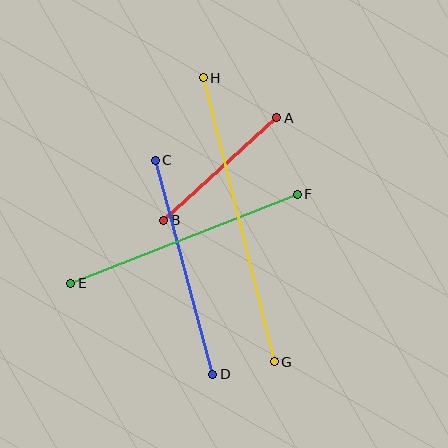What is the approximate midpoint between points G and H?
The midpoint is at approximately (239, 220) pixels.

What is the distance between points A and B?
The distance is approximately 152 pixels.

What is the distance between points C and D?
The distance is approximately 222 pixels.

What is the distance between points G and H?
The distance is approximately 293 pixels.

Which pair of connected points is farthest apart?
Points G and H are farthest apart.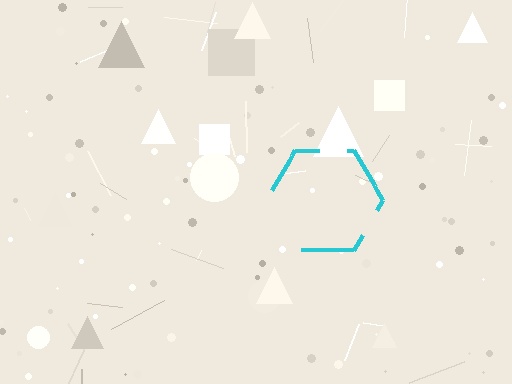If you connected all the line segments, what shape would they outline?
They would outline a hexagon.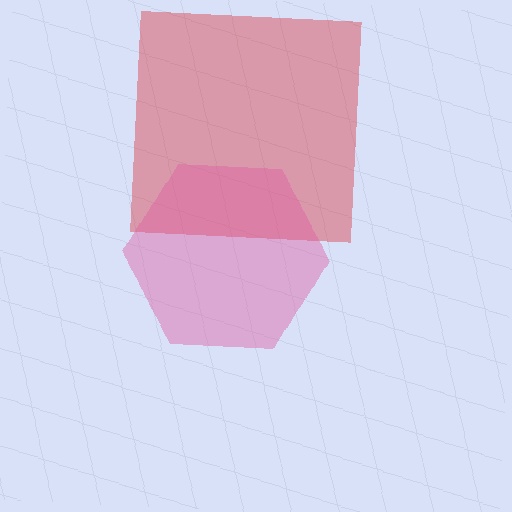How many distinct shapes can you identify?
There are 2 distinct shapes: a red square, a pink hexagon.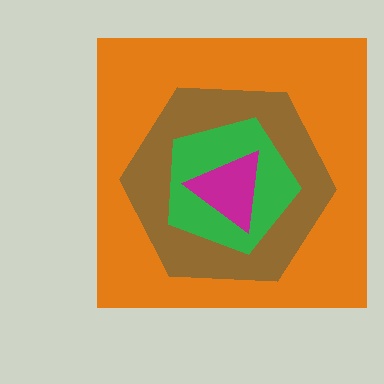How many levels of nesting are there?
4.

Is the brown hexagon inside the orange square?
Yes.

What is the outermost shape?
The orange square.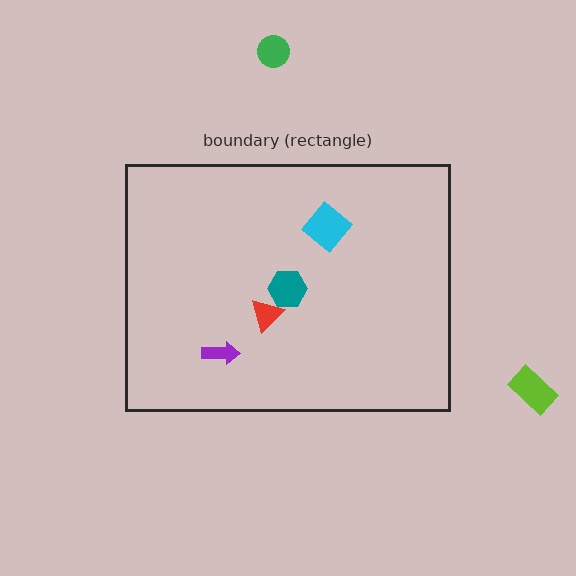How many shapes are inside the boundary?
4 inside, 2 outside.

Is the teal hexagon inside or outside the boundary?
Inside.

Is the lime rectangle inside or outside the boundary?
Outside.